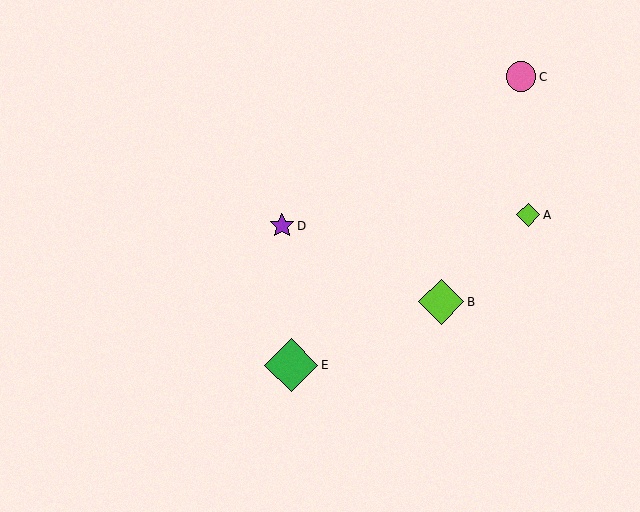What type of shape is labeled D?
Shape D is a purple star.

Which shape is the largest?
The green diamond (labeled E) is the largest.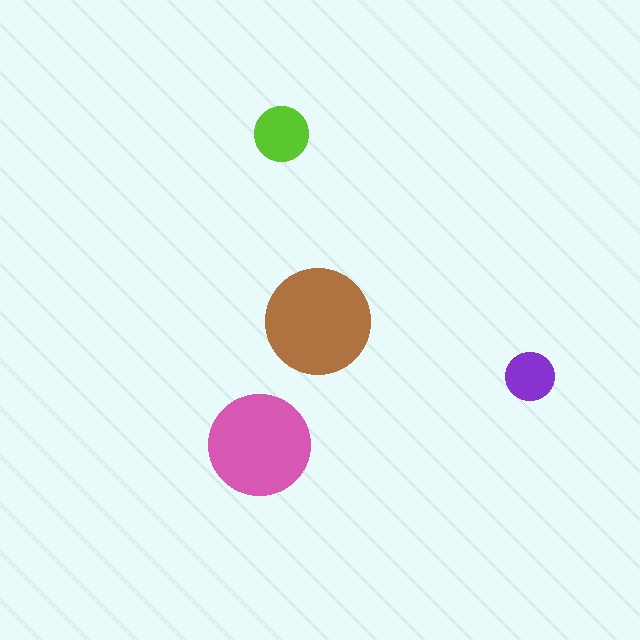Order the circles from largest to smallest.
the brown one, the pink one, the lime one, the purple one.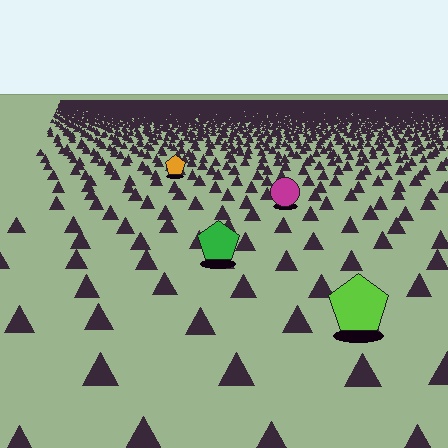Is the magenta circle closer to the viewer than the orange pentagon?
Yes. The magenta circle is closer — you can tell from the texture gradient: the ground texture is coarser near it.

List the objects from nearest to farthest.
From nearest to farthest: the lime pentagon, the green pentagon, the magenta circle, the orange pentagon.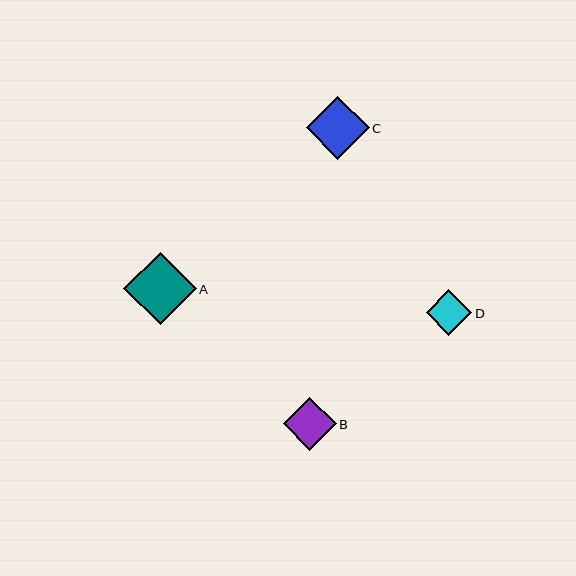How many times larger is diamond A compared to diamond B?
Diamond A is approximately 1.4 times the size of diamond B.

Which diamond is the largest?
Diamond A is the largest with a size of approximately 72 pixels.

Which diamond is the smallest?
Diamond D is the smallest with a size of approximately 46 pixels.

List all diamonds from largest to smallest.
From largest to smallest: A, C, B, D.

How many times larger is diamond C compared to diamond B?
Diamond C is approximately 1.2 times the size of diamond B.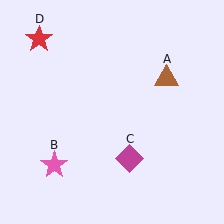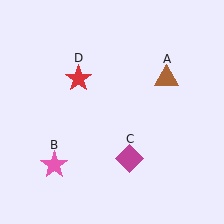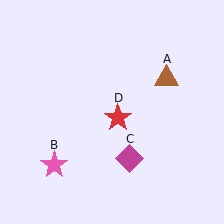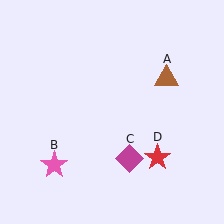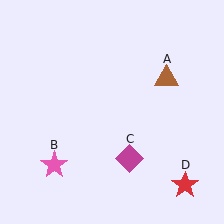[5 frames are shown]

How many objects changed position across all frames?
1 object changed position: red star (object D).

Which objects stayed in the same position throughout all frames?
Brown triangle (object A) and pink star (object B) and magenta diamond (object C) remained stationary.